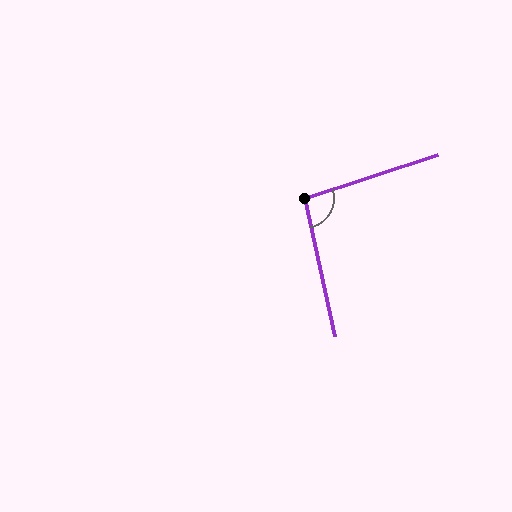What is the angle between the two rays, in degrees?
Approximately 96 degrees.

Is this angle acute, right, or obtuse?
It is obtuse.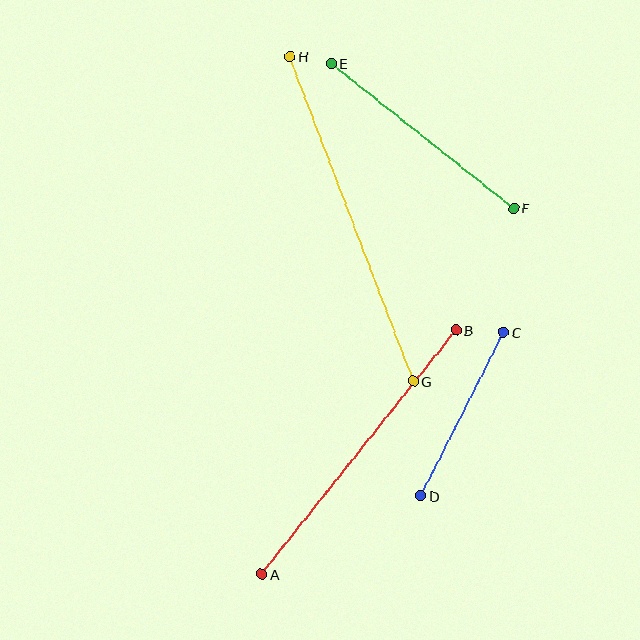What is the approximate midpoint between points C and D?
The midpoint is at approximately (462, 414) pixels.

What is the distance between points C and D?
The distance is approximately 183 pixels.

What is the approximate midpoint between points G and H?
The midpoint is at approximately (352, 219) pixels.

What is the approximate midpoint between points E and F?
The midpoint is at approximately (422, 136) pixels.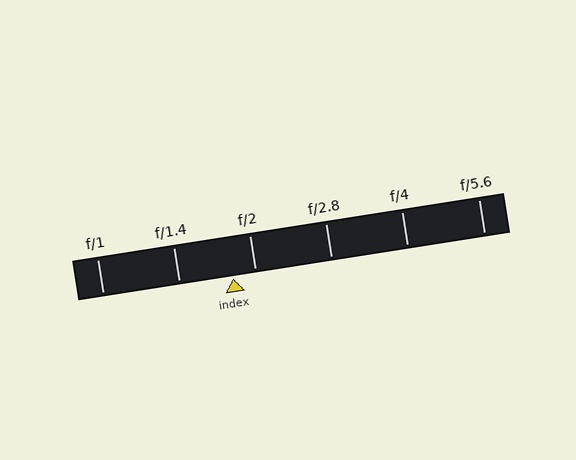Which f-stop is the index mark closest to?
The index mark is closest to f/2.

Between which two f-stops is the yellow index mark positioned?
The index mark is between f/1.4 and f/2.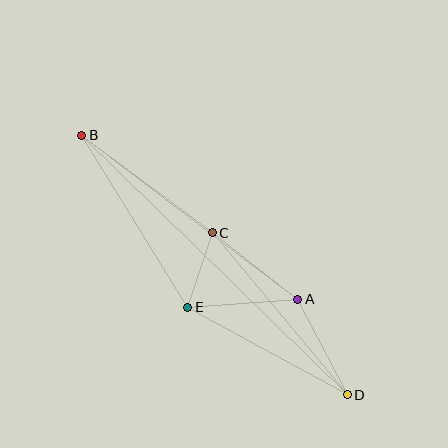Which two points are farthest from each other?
Points B and D are farthest from each other.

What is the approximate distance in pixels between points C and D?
The distance between C and D is approximately 211 pixels.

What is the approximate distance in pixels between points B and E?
The distance between B and E is approximately 202 pixels.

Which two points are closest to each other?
Points C and E are closest to each other.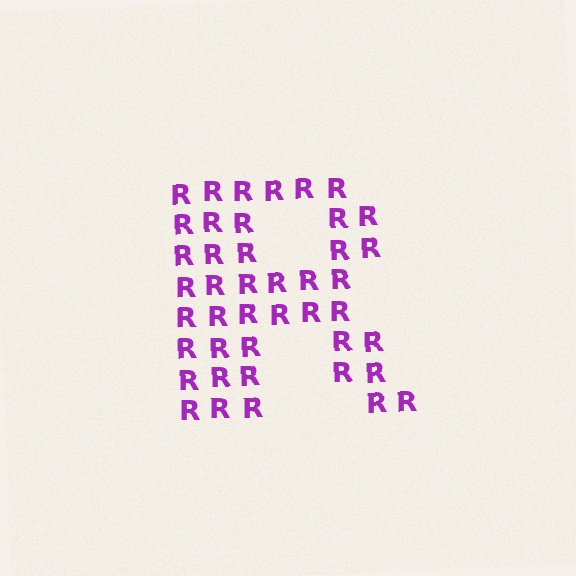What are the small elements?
The small elements are letter R's.